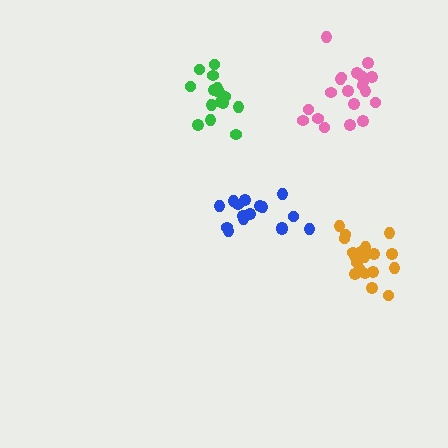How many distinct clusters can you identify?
There are 4 distinct clusters.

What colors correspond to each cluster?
The clusters are colored: pink, orange, blue, green.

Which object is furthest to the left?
The green cluster is leftmost.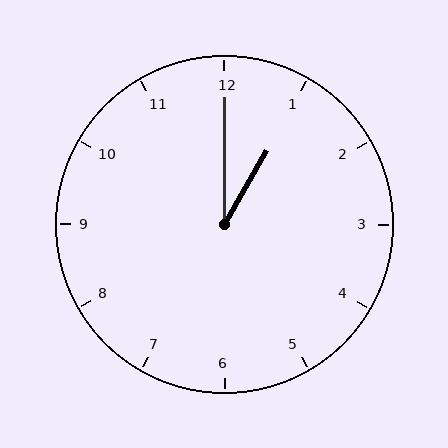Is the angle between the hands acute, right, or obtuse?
It is acute.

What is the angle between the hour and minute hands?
Approximately 30 degrees.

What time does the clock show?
1:00.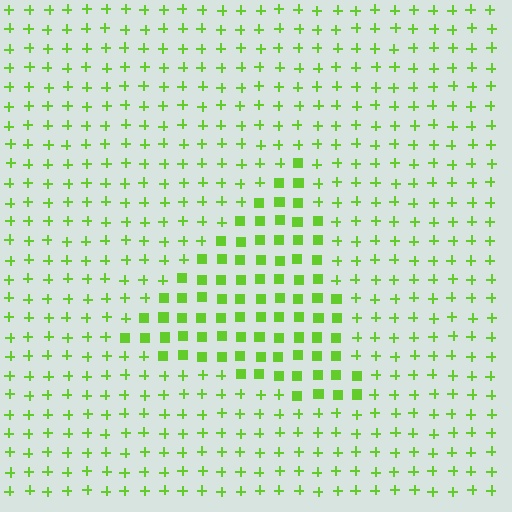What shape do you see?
I see a triangle.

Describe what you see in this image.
The image is filled with small lime elements arranged in a uniform grid. A triangle-shaped region contains squares, while the surrounding area contains plus signs. The boundary is defined purely by the change in element shape.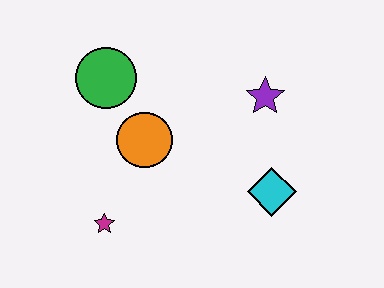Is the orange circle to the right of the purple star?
No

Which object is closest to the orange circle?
The green circle is closest to the orange circle.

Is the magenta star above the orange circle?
No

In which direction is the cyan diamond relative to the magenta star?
The cyan diamond is to the right of the magenta star.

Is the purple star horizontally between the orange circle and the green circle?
No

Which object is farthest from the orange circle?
The cyan diamond is farthest from the orange circle.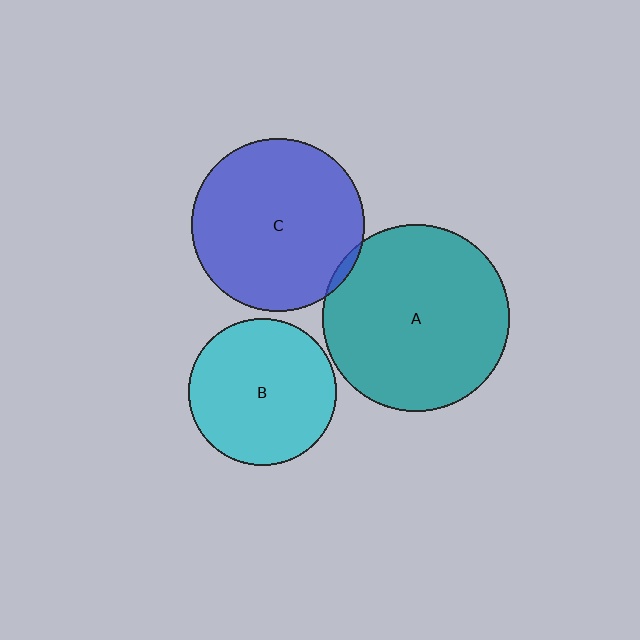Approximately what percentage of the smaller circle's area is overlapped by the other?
Approximately 5%.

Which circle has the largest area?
Circle A (teal).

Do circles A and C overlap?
Yes.